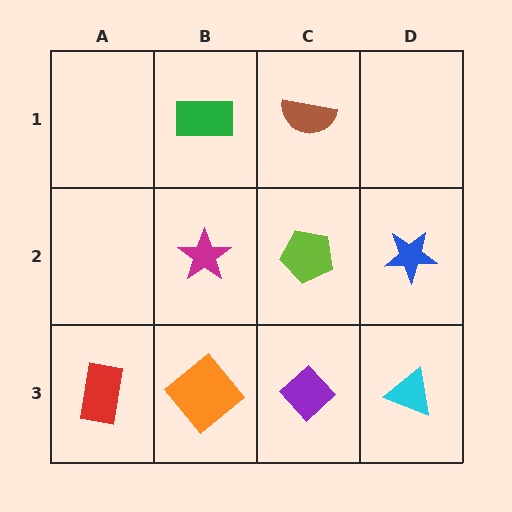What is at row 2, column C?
A lime pentagon.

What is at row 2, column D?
A blue star.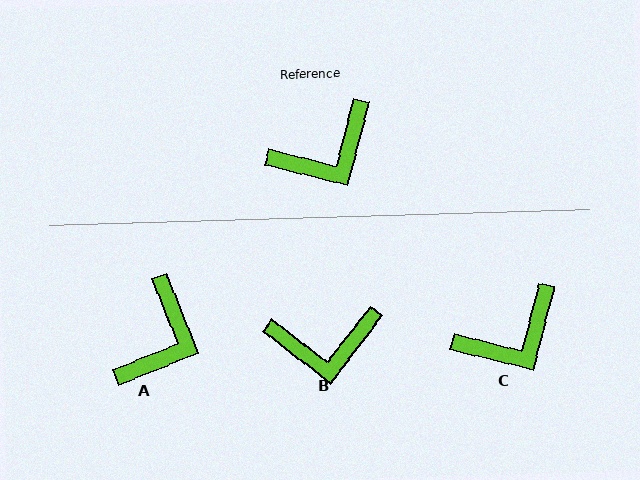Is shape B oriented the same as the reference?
No, it is off by about 23 degrees.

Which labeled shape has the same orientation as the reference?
C.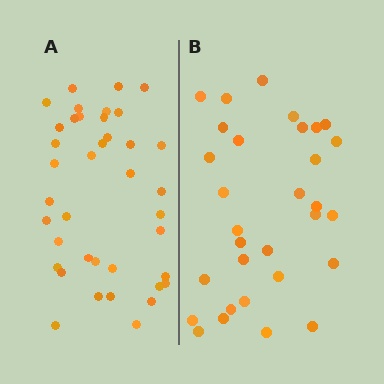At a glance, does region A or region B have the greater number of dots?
Region A (the left region) has more dots.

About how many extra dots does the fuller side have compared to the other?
Region A has roughly 8 or so more dots than region B.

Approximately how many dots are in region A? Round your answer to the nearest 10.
About 40 dots. (The exact count is 39, which rounds to 40.)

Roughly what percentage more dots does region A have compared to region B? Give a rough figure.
About 25% more.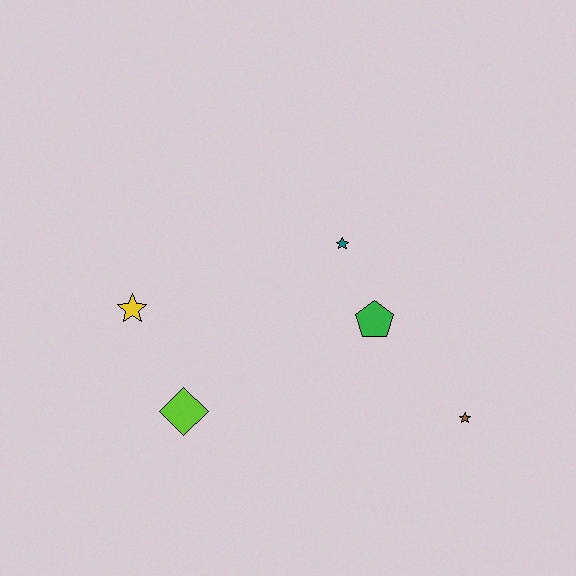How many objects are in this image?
There are 5 objects.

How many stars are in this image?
There are 3 stars.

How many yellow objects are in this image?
There is 1 yellow object.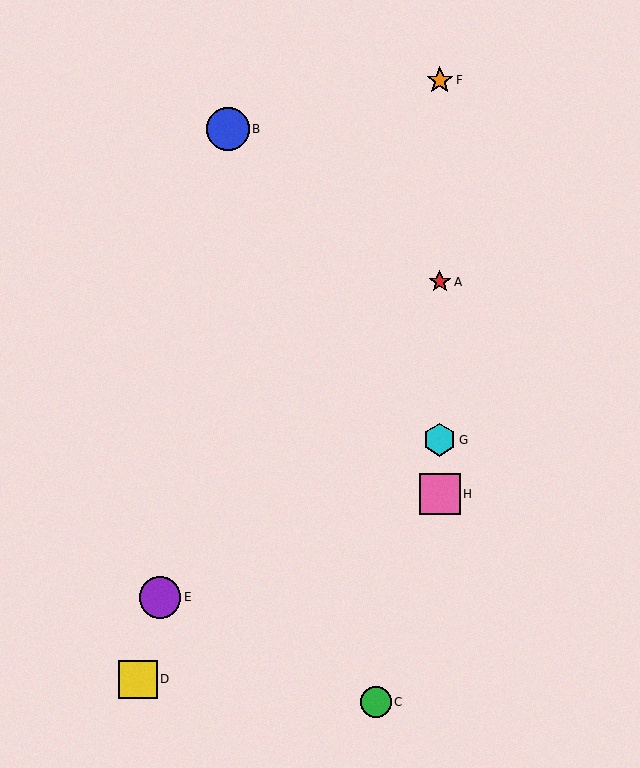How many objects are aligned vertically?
4 objects (A, F, G, H) are aligned vertically.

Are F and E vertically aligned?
No, F is at x≈440 and E is at x≈160.